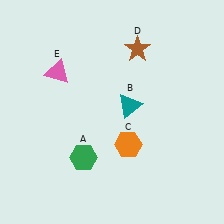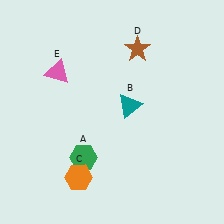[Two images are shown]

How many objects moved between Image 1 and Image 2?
1 object moved between the two images.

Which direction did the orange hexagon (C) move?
The orange hexagon (C) moved left.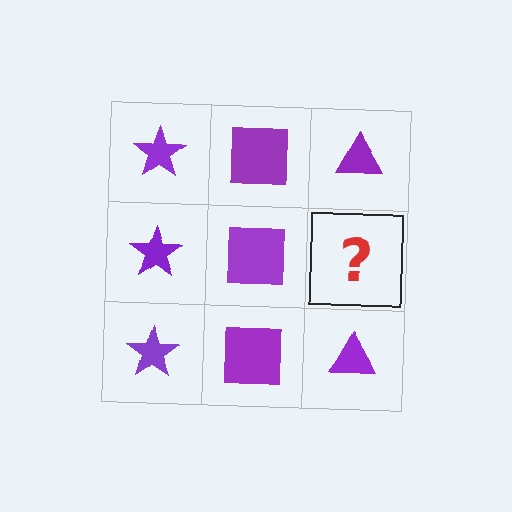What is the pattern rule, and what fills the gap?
The rule is that each column has a consistent shape. The gap should be filled with a purple triangle.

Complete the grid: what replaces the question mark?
The question mark should be replaced with a purple triangle.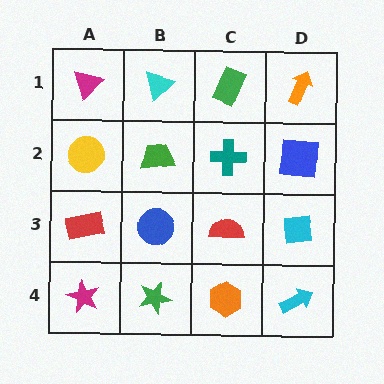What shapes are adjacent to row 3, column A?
A yellow circle (row 2, column A), a magenta star (row 4, column A), a blue circle (row 3, column B).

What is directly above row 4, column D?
A cyan square.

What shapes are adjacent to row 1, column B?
A green trapezoid (row 2, column B), a magenta triangle (row 1, column A), a green rectangle (row 1, column C).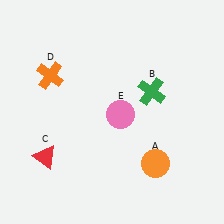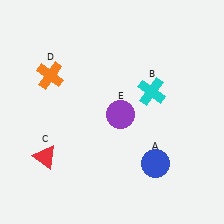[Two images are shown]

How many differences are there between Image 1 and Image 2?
There are 3 differences between the two images.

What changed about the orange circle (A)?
In Image 1, A is orange. In Image 2, it changed to blue.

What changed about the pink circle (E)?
In Image 1, E is pink. In Image 2, it changed to purple.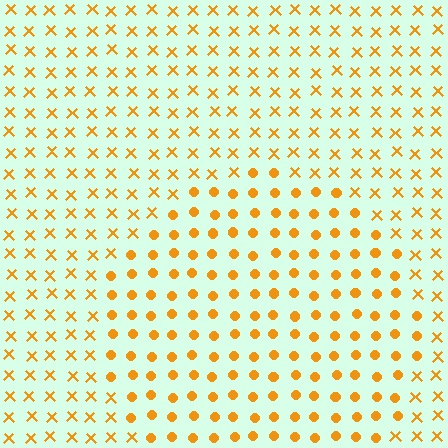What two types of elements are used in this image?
The image uses circles inside the circle region and X marks outside it.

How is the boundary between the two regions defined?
The boundary is defined by a change in element shape: circles inside vs. X marks outside. All elements share the same color and spacing.